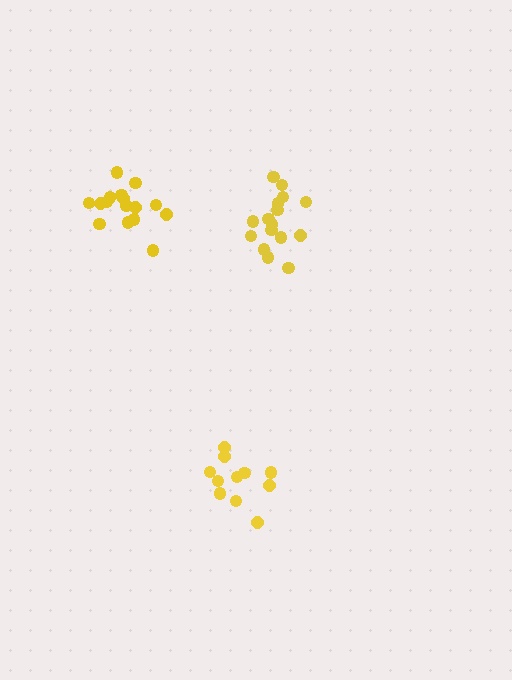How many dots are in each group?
Group 1: 11 dots, Group 2: 16 dots, Group 3: 16 dots (43 total).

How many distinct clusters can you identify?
There are 3 distinct clusters.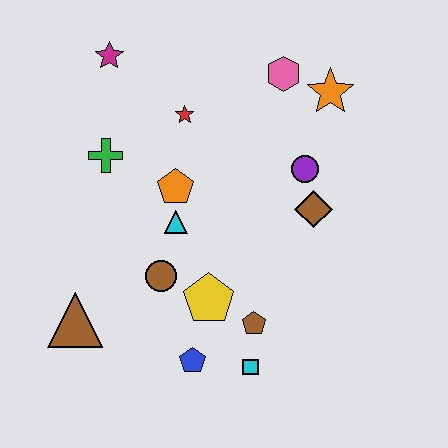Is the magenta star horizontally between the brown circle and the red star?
No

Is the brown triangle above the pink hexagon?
No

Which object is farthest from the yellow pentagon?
The magenta star is farthest from the yellow pentagon.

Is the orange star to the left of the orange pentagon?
No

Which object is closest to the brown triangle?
The brown circle is closest to the brown triangle.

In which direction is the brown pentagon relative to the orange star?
The brown pentagon is below the orange star.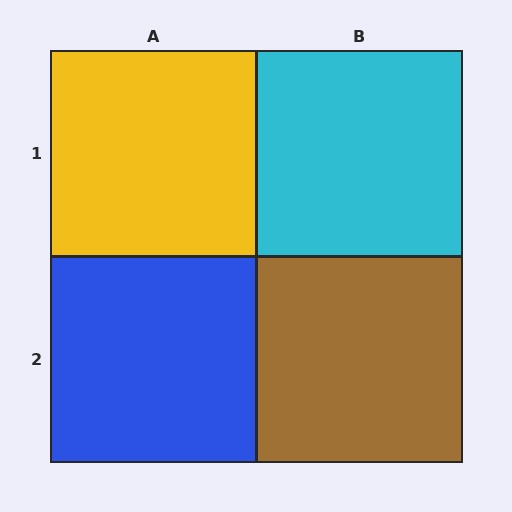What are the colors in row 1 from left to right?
Yellow, cyan.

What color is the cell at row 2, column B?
Brown.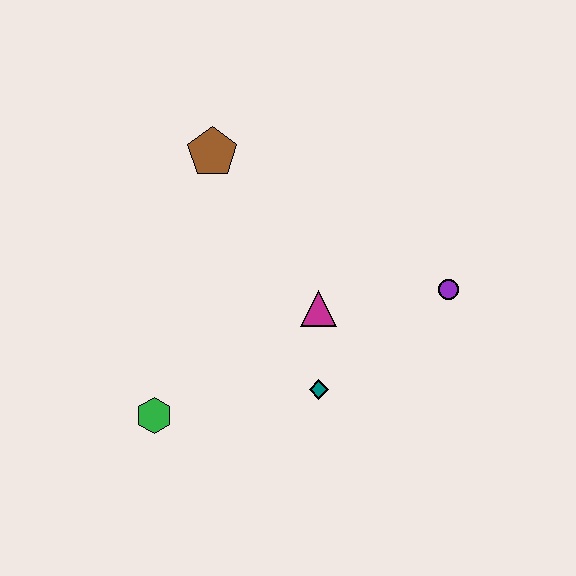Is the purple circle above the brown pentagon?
No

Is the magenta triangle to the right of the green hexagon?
Yes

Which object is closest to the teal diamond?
The magenta triangle is closest to the teal diamond.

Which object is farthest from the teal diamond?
The brown pentagon is farthest from the teal diamond.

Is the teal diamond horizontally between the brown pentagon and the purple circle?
Yes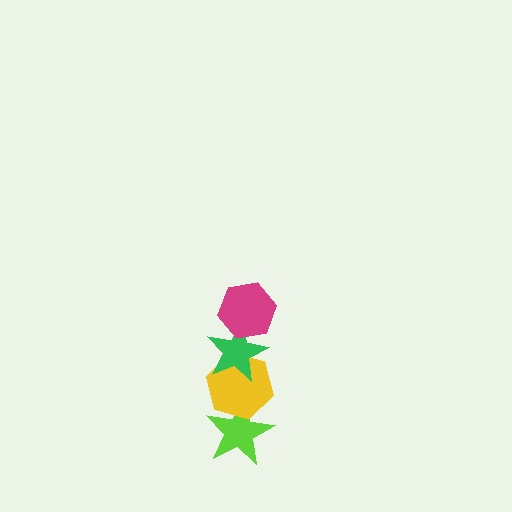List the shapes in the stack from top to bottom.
From top to bottom: the magenta hexagon, the green star, the yellow hexagon, the lime star.